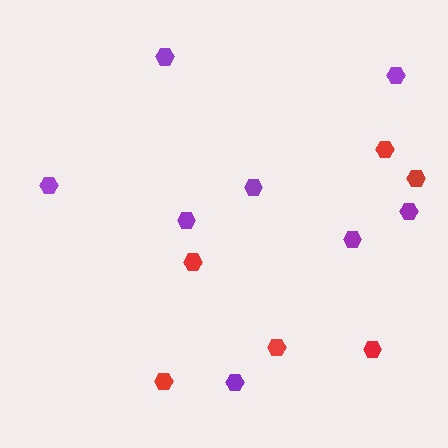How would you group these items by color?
There are 2 groups: one group of red hexagons (6) and one group of purple hexagons (8).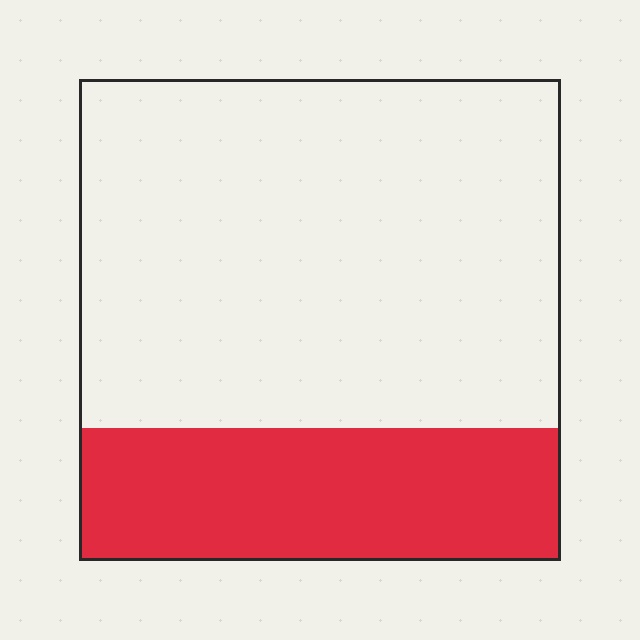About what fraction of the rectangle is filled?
About one quarter (1/4).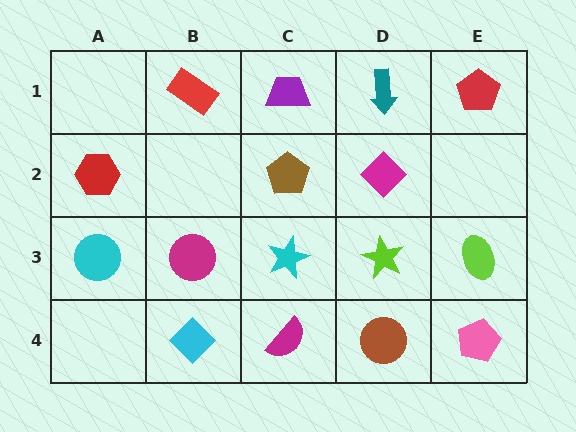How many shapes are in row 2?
3 shapes.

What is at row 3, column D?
A lime star.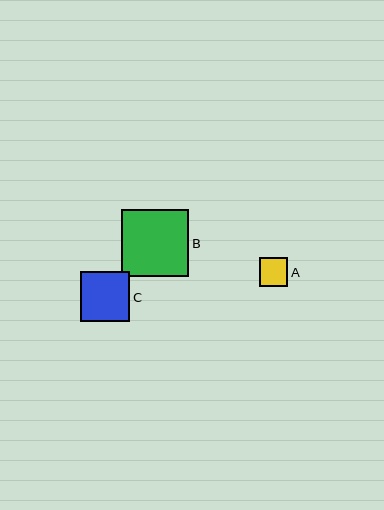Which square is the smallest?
Square A is the smallest with a size of approximately 28 pixels.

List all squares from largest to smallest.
From largest to smallest: B, C, A.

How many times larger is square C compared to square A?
Square C is approximately 1.8 times the size of square A.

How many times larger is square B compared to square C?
Square B is approximately 1.4 times the size of square C.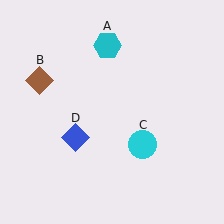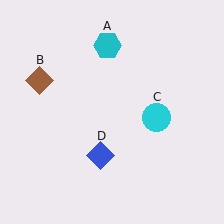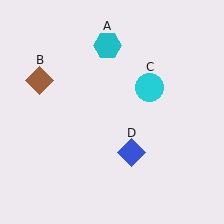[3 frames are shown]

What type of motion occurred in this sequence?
The cyan circle (object C), blue diamond (object D) rotated counterclockwise around the center of the scene.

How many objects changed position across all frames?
2 objects changed position: cyan circle (object C), blue diamond (object D).